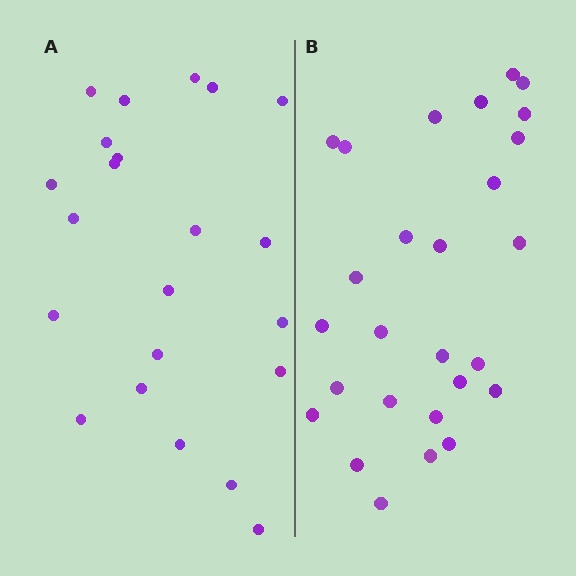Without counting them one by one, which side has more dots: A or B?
Region B (the right region) has more dots.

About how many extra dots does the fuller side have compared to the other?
Region B has about 5 more dots than region A.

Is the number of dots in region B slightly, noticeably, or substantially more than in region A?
Region B has only slightly more — the two regions are fairly close. The ratio is roughly 1.2 to 1.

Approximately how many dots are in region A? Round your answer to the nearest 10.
About 20 dots. (The exact count is 22, which rounds to 20.)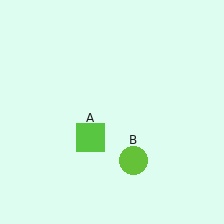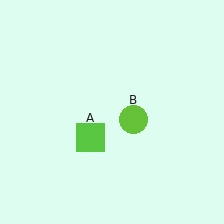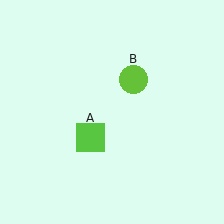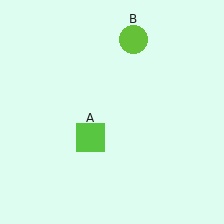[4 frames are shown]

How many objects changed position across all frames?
1 object changed position: lime circle (object B).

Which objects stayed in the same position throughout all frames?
Lime square (object A) remained stationary.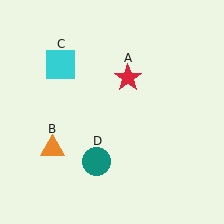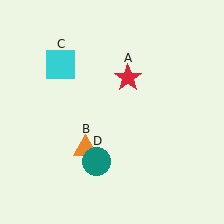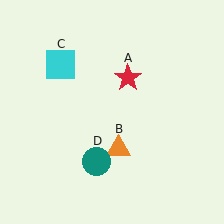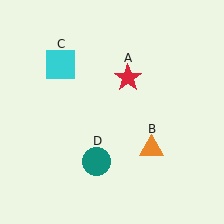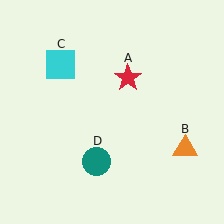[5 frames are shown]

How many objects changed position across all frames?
1 object changed position: orange triangle (object B).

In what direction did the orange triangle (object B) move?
The orange triangle (object B) moved right.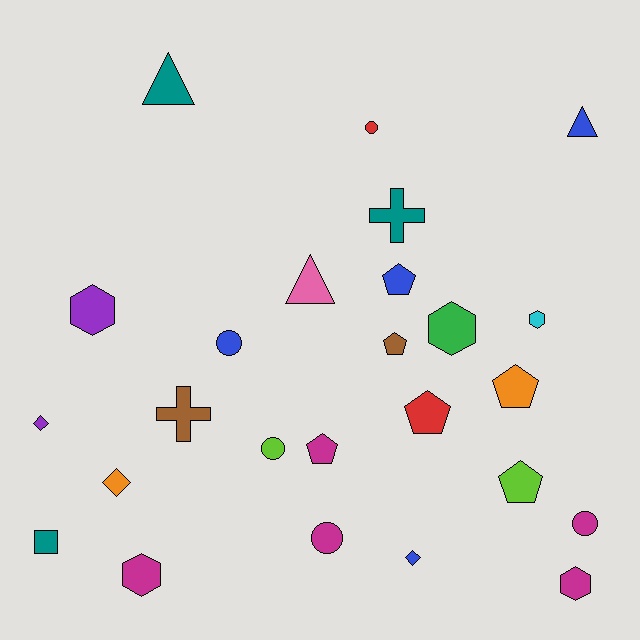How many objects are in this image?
There are 25 objects.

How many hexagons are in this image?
There are 5 hexagons.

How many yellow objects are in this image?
There are no yellow objects.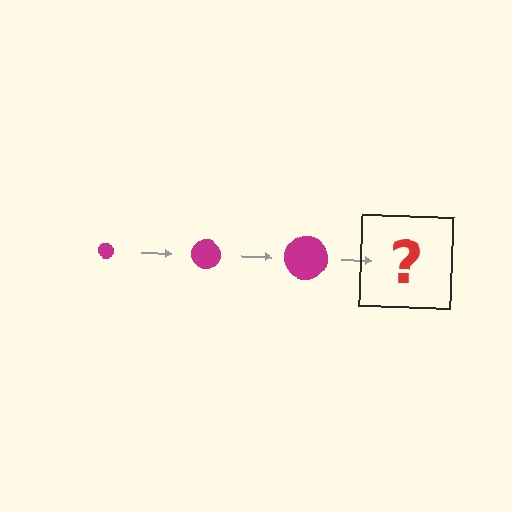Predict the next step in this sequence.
The next step is a magenta circle, larger than the previous one.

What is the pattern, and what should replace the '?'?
The pattern is that the circle gets progressively larger each step. The '?' should be a magenta circle, larger than the previous one.